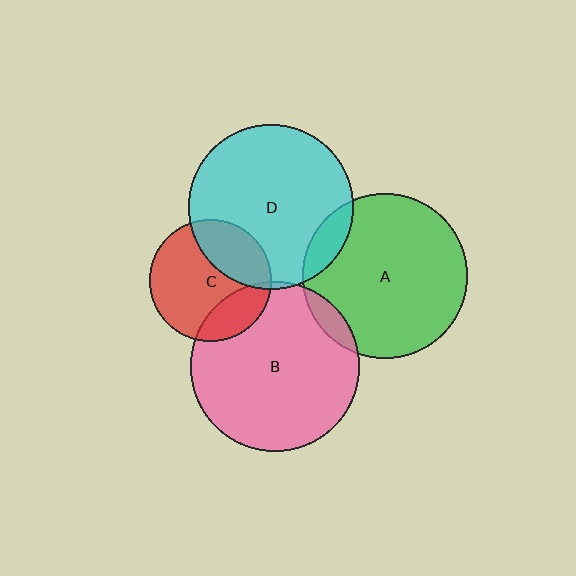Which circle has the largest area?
Circle B (pink).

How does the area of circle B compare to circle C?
Approximately 1.9 times.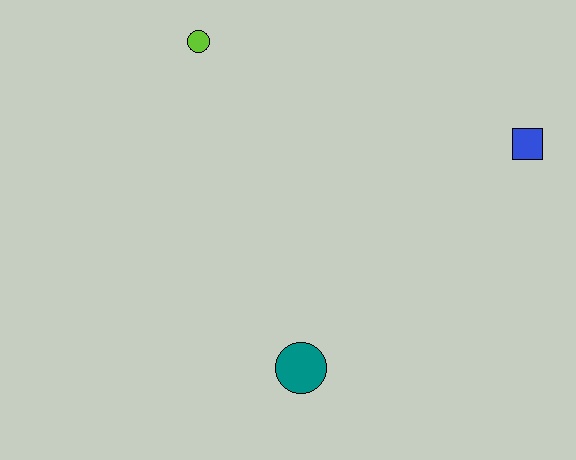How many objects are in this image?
There are 3 objects.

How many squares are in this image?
There is 1 square.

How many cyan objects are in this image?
There are no cyan objects.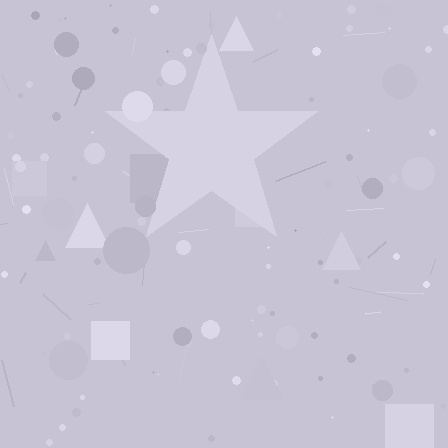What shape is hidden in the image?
A star is hidden in the image.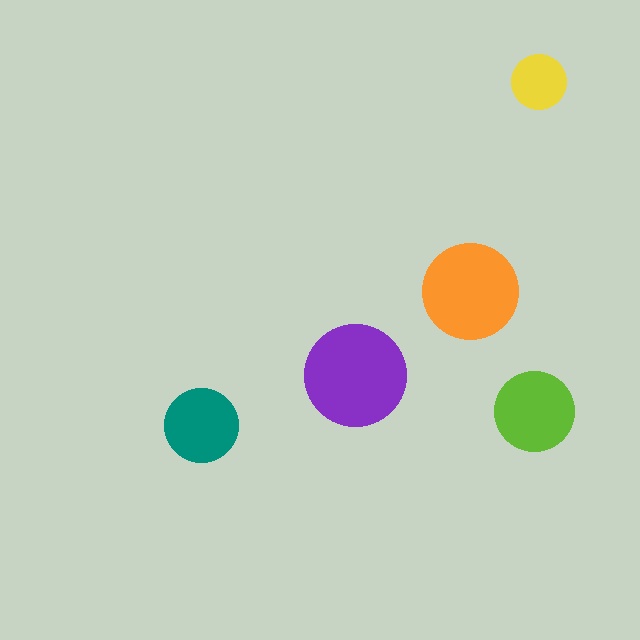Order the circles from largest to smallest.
the purple one, the orange one, the lime one, the teal one, the yellow one.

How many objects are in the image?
There are 5 objects in the image.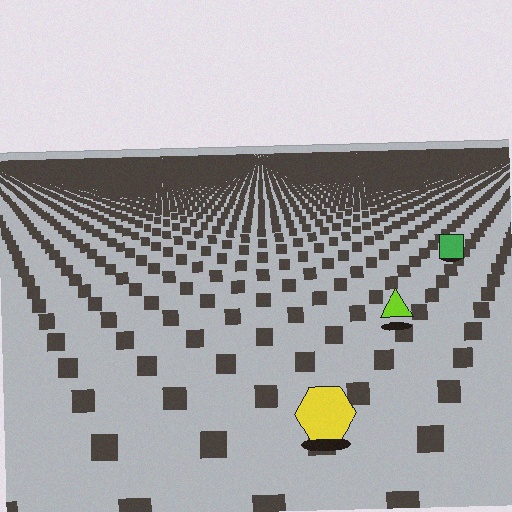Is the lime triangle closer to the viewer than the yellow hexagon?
No. The yellow hexagon is closer — you can tell from the texture gradient: the ground texture is coarser near it.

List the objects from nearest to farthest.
From nearest to farthest: the yellow hexagon, the lime triangle, the green square.